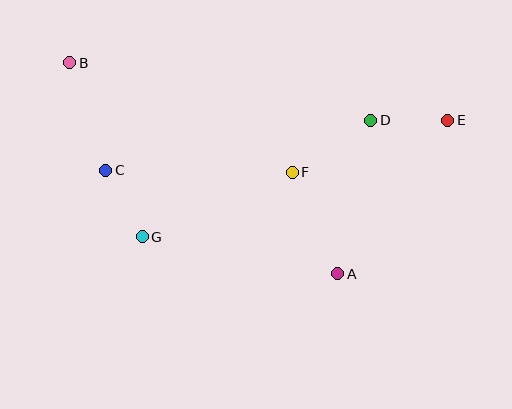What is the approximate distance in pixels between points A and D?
The distance between A and D is approximately 157 pixels.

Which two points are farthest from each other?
Points B and E are farthest from each other.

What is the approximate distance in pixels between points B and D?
The distance between B and D is approximately 306 pixels.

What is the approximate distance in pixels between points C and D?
The distance between C and D is approximately 269 pixels.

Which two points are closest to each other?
Points C and G are closest to each other.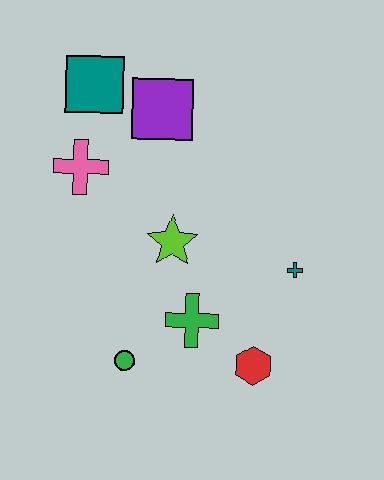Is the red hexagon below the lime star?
Yes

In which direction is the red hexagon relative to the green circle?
The red hexagon is to the right of the green circle.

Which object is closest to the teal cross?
The red hexagon is closest to the teal cross.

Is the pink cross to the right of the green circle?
No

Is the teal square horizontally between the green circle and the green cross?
No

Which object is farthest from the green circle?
The teal square is farthest from the green circle.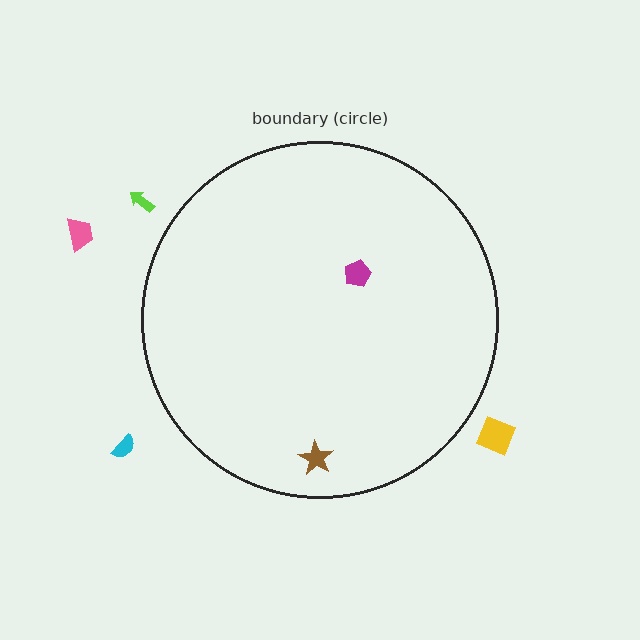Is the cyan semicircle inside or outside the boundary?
Outside.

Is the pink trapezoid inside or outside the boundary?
Outside.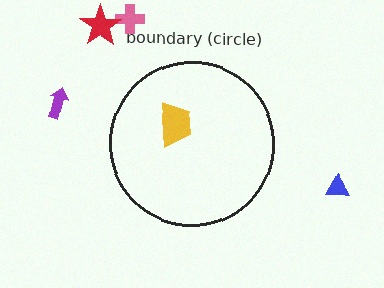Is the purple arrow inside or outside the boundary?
Outside.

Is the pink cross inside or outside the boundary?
Outside.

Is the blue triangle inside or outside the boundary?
Outside.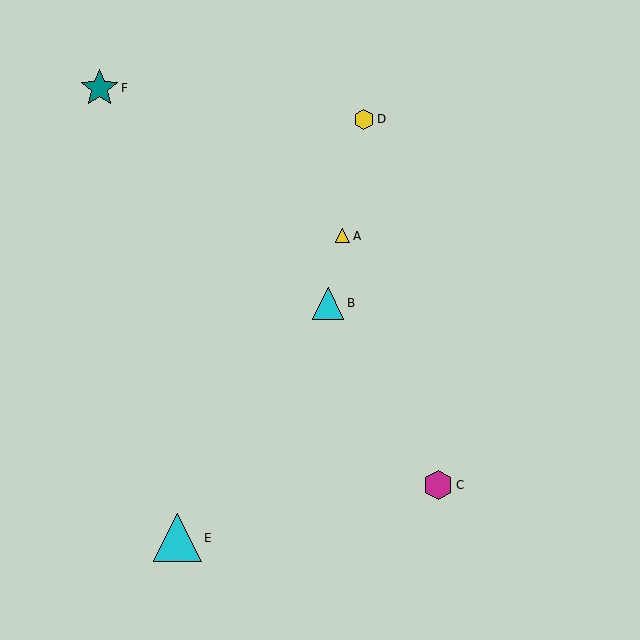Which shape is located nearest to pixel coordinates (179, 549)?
The cyan triangle (labeled E) at (177, 538) is nearest to that location.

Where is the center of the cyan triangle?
The center of the cyan triangle is at (328, 303).